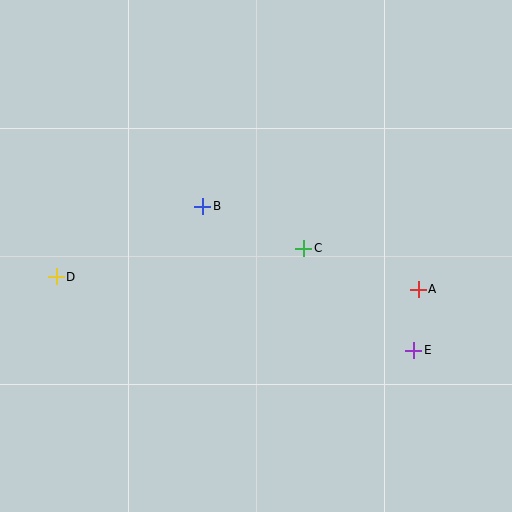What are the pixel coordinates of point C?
Point C is at (304, 248).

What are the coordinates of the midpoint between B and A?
The midpoint between B and A is at (310, 248).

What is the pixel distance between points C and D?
The distance between C and D is 249 pixels.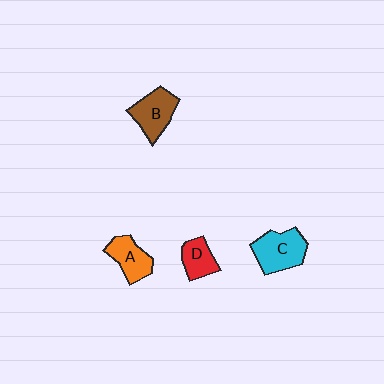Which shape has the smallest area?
Shape D (red).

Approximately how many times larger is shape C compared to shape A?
Approximately 1.3 times.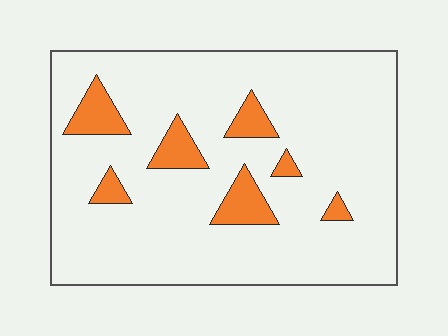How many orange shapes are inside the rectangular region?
7.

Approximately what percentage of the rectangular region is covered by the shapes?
Approximately 10%.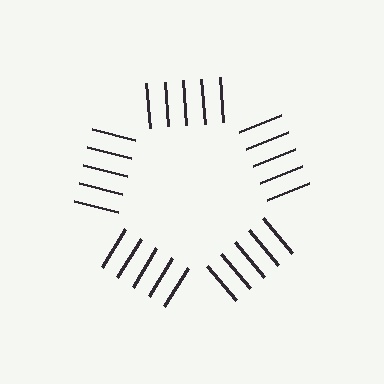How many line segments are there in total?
25 — 5 along each of the 5 edges.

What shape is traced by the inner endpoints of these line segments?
An illusory pentagon — the line segments terminate on its edges but no continuous stroke is drawn.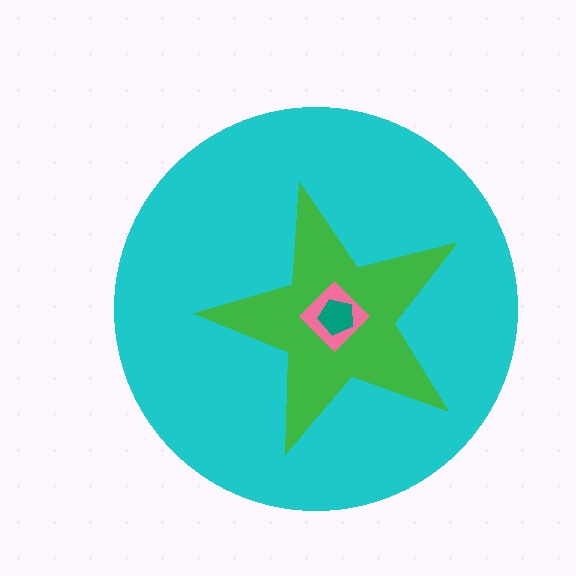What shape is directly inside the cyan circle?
The green star.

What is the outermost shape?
The cyan circle.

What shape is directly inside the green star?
The pink diamond.